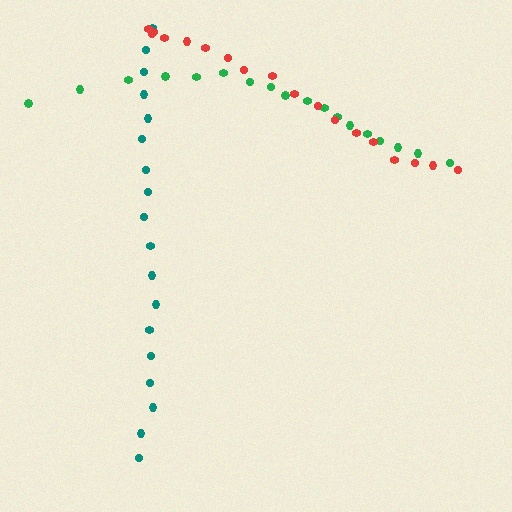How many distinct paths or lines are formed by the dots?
There are 3 distinct paths.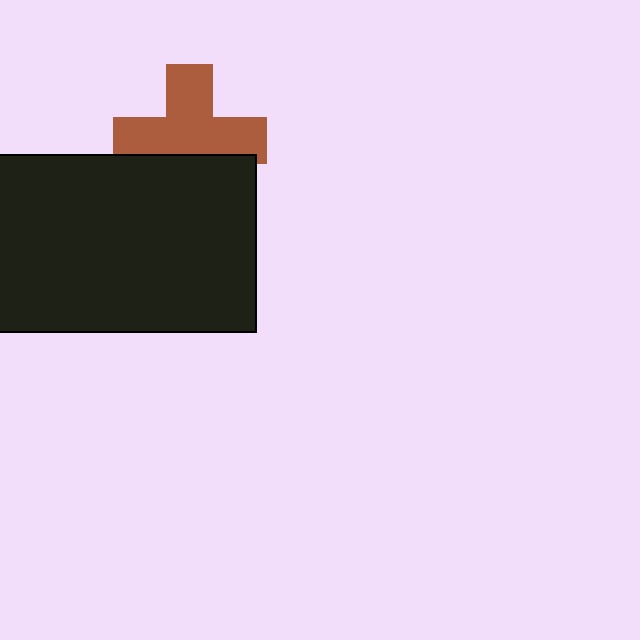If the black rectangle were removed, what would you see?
You would see the complete brown cross.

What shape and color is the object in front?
The object in front is a black rectangle.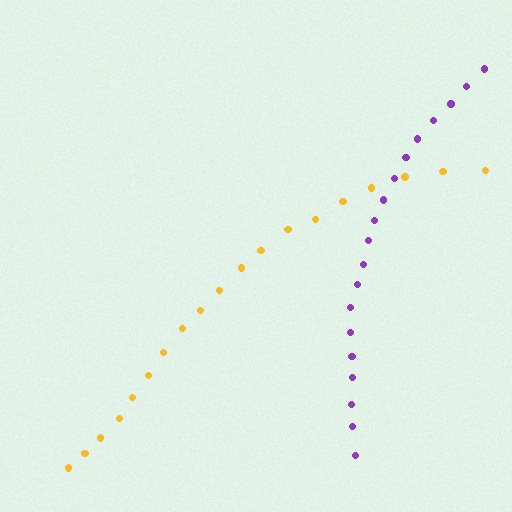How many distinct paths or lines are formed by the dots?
There are 2 distinct paths.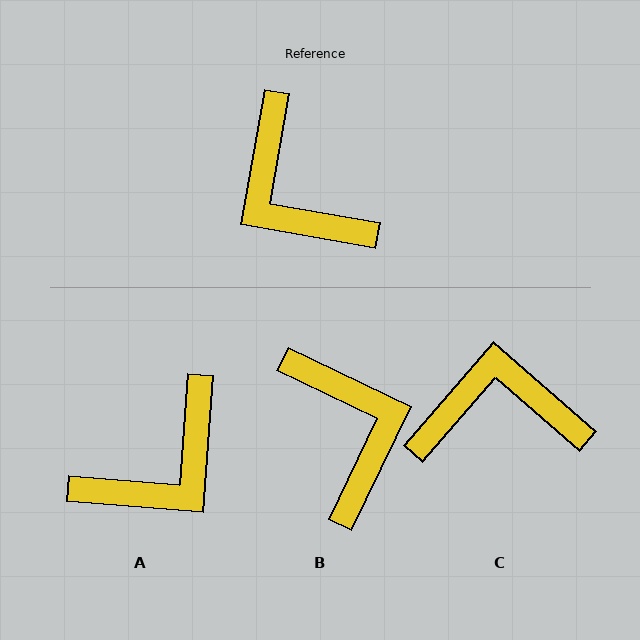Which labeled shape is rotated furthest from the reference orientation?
B, about 164 degrees away.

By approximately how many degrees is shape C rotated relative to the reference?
Approximately 121 degrees clockwise.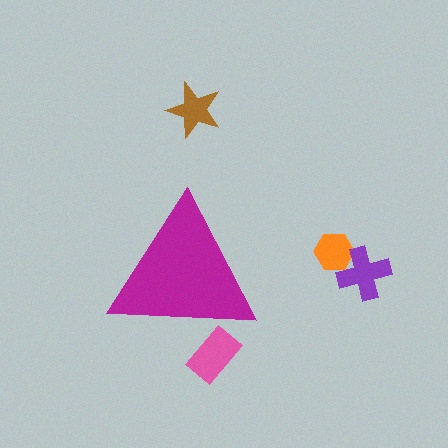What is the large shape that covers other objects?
A magenta triangle.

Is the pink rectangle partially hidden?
Yes, the pink rectangle is partially hidden behind the magenta triangle.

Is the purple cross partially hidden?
No, the purple cross is fully visible.